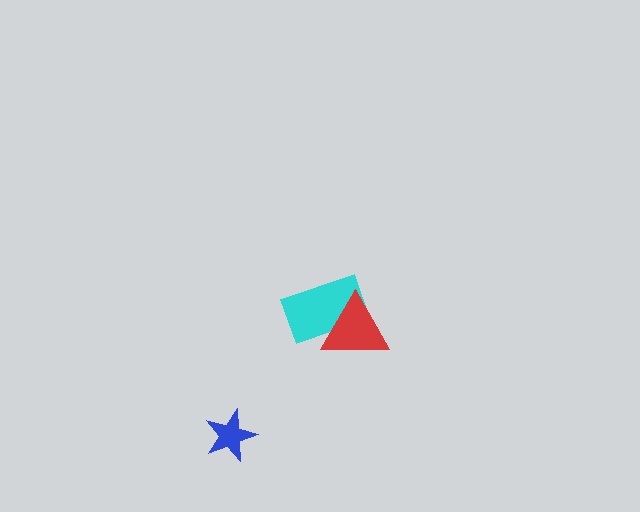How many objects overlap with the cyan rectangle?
1 object overlaps with the cyan rectangle.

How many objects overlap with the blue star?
0 objects overlap with the blue star.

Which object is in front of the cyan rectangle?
The red triangle is in front of the cyan rectangle.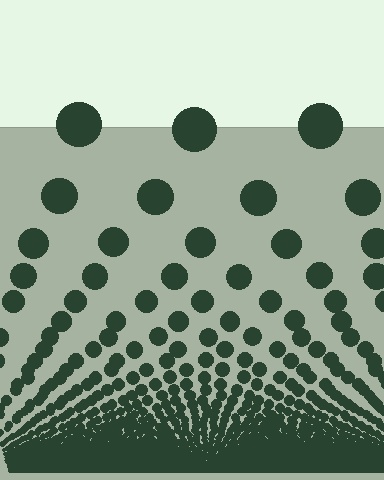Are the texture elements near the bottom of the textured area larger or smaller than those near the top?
Smaller. The gradient is inverted — elements near the bottom are smaller and denser.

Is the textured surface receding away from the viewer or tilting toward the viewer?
The surface appears to tilt toward the viewer. Texture elements get larger and sparser toward the top.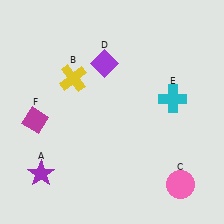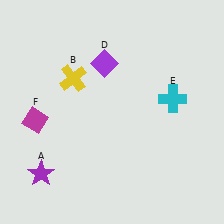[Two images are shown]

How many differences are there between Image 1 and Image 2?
There is 1 difference between the two images.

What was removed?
The pink circle (C) was removed in Image 2.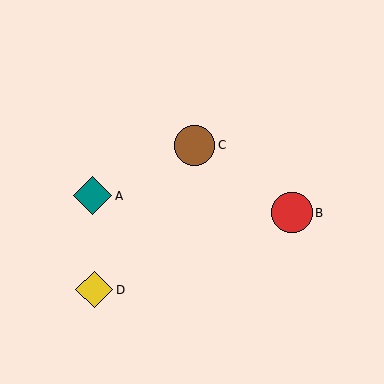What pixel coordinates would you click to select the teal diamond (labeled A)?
Click at (93, 196) to select the teal diamond A.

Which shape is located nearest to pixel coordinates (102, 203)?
The teal diamond (labeled A) at (93, 196) is nearest to that location.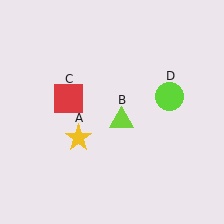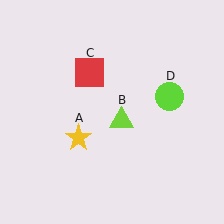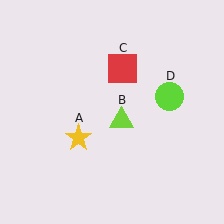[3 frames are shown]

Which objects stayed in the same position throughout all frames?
Yellow star (object A) and lime triangle (object B) and lime circle (object D) remained stationary.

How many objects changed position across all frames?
1 object changed position: red square (object C).